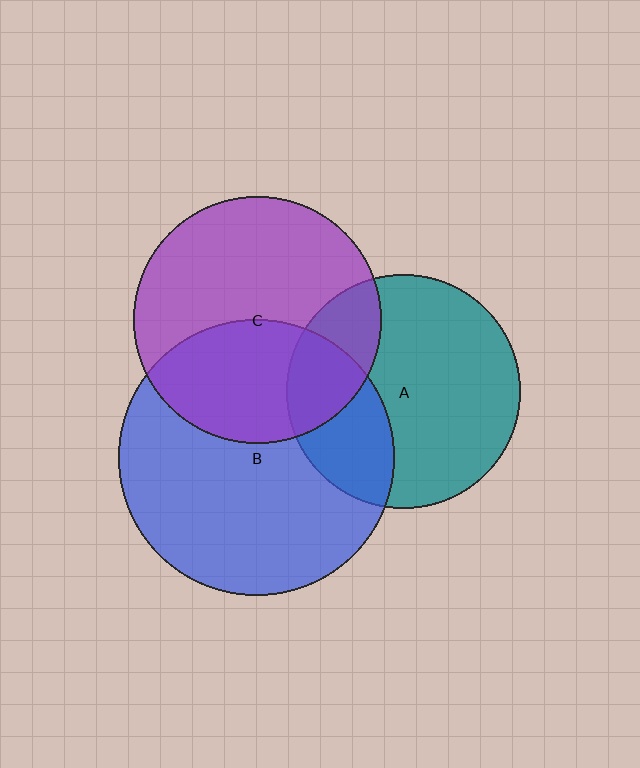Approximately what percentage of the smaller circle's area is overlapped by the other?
Approximately 40%.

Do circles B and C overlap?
Yes.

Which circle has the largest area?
Circle B (blue).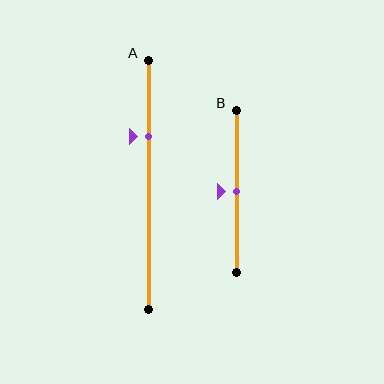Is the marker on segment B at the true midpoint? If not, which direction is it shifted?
Yes, the marker on segment B is at the true midpoint.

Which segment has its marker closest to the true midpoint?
Segment B has its marker closest to the true midpoint.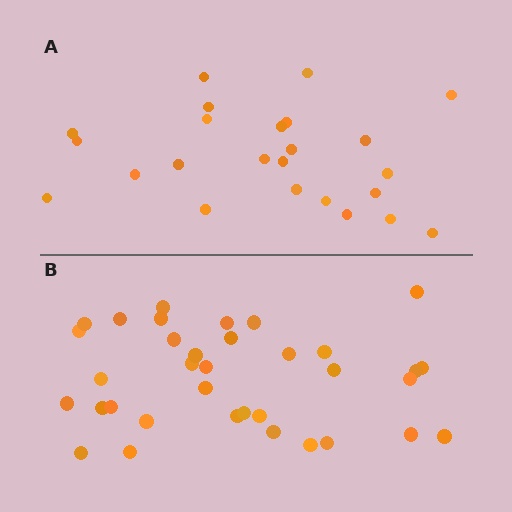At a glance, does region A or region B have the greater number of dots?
Region B (the bottom region) has more dots.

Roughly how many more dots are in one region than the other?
Region B has roughly 12 or so more dots than region A.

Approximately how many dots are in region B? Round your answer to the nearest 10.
About 40 dots. (The exact count is 35, which rounds to 40.)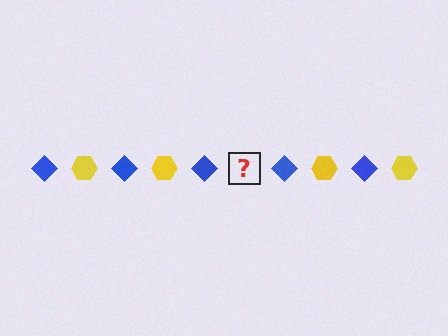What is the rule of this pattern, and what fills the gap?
The rule is that the pattern alternates between blue diamond and yellow hexagon. The gap should be filled with a yellow hexagon.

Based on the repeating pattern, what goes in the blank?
The blank should be a yellow hexagon.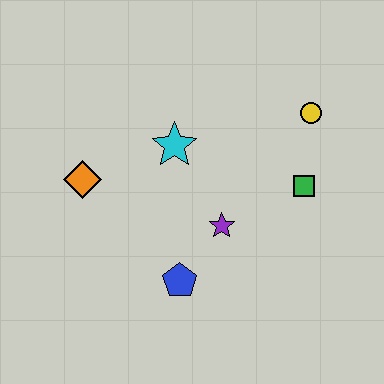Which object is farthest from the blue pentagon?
The yellow circle is farthest from the blue pentagon.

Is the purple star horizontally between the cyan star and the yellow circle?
Yes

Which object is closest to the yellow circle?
The green square is closest to the yellow circle.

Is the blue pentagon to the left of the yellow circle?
Yes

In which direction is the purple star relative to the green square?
The purple star is to the left of the green square.